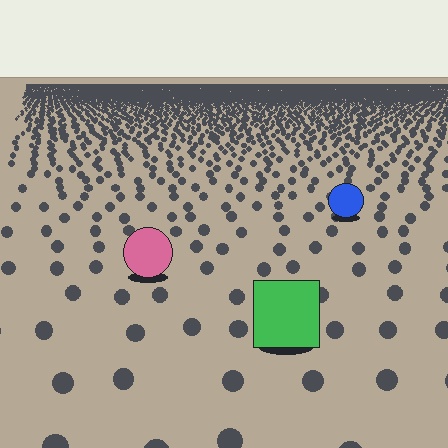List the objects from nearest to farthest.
From nearest to farthest: the green square, the pink circle, the blue circle.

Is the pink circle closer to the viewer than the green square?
No. The green square is closer — you can tell from the texture gradient: the ground texture is coarser near it.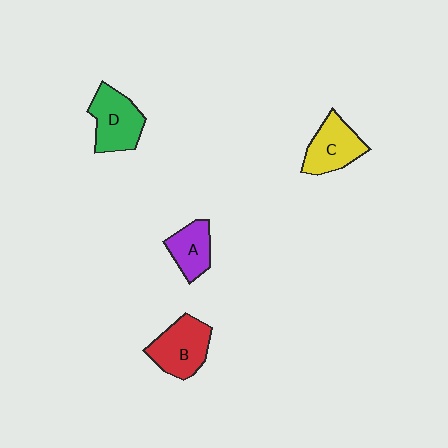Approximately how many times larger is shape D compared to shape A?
Approximately 1.4 times.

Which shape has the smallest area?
Shape A (purple).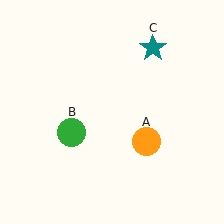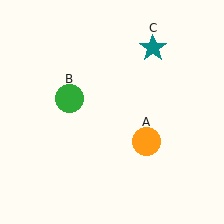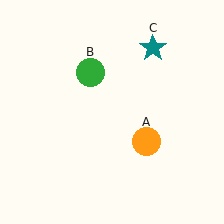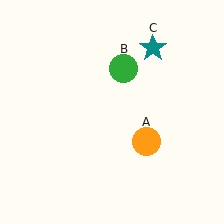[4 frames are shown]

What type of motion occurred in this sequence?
The green circle (object B) rotated clockwise around the center of the scene.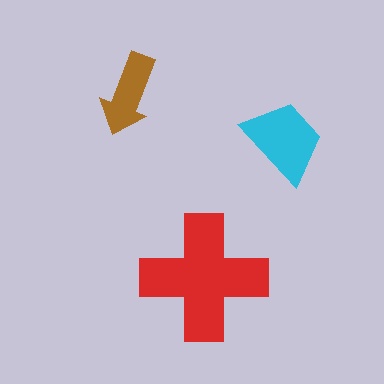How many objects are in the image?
There are 3 objects in the image.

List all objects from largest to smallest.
The red cross, the cyan trapezoid, the brown arrow.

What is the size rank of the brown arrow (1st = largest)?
3rd.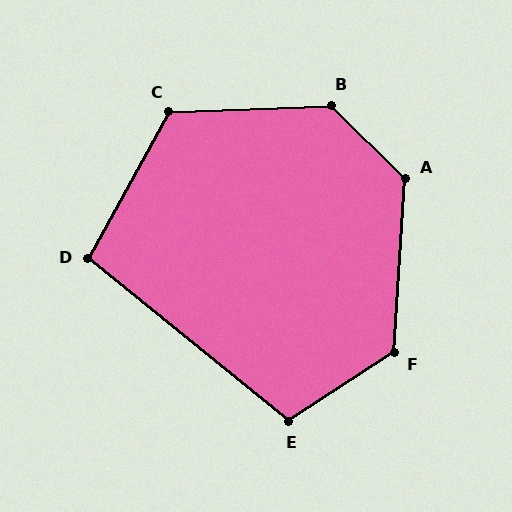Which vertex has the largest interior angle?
B, at approximately 133 degrees.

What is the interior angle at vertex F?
Approximately 127 degrees (obtuse).